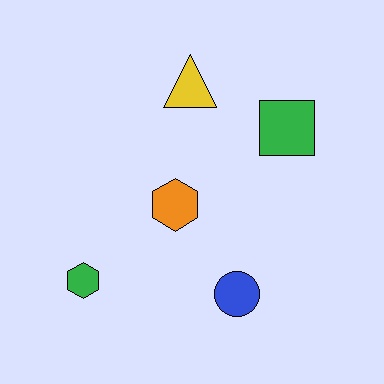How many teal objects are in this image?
There are no teal objects.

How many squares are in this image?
There is 1 square.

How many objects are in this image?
There are 5 objects.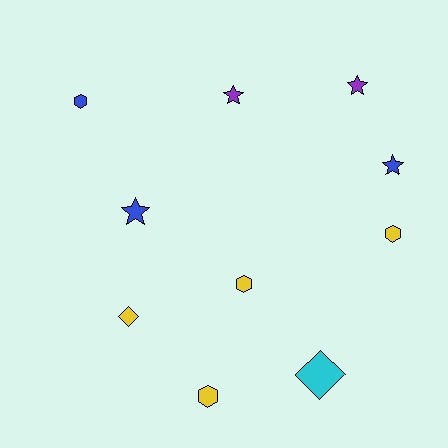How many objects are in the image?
There are 10 objects.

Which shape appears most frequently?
Star, with 4 objects.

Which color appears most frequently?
Yellow, with 4 objects.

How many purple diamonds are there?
There are no purple diamonds.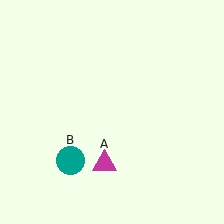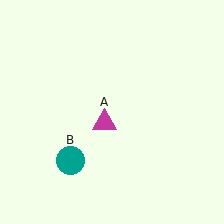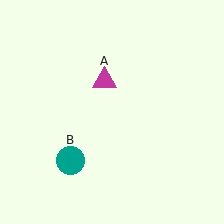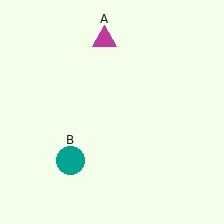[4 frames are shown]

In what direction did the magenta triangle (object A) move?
The magenta triangle (object A) moved up.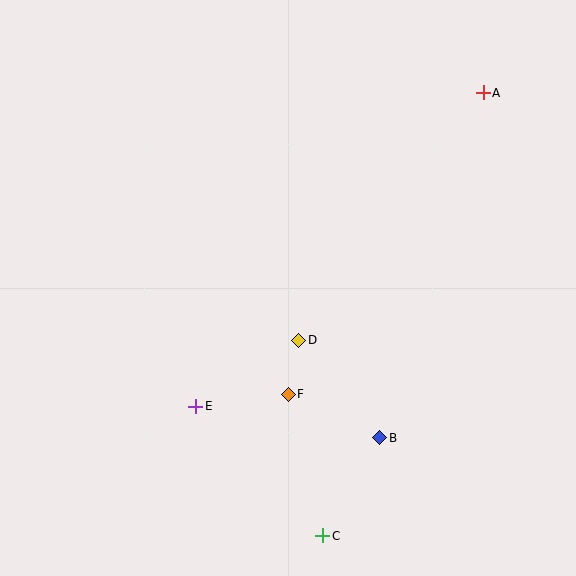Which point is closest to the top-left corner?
Point E is closest to the top-left corner.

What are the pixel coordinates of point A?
Point A is at (483, 93).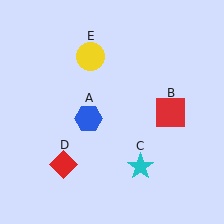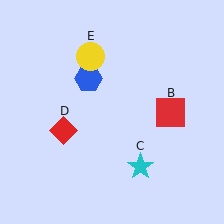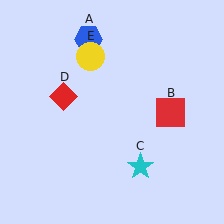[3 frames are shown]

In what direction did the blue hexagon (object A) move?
The blue hexagon (object A) moved up.